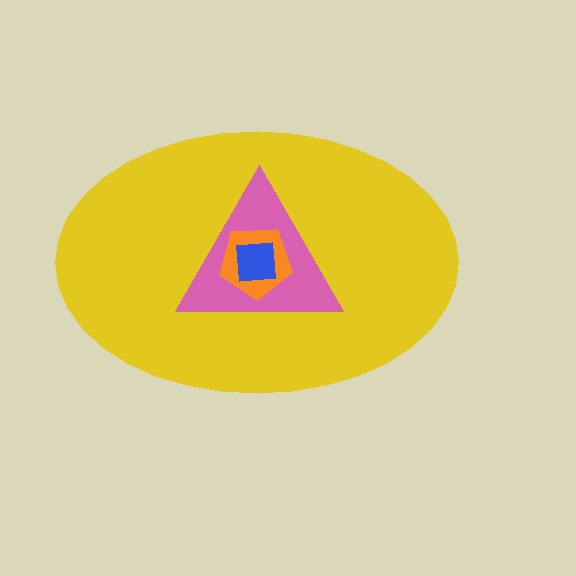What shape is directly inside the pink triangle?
The orange pentagon.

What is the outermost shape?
The yellow ellipse.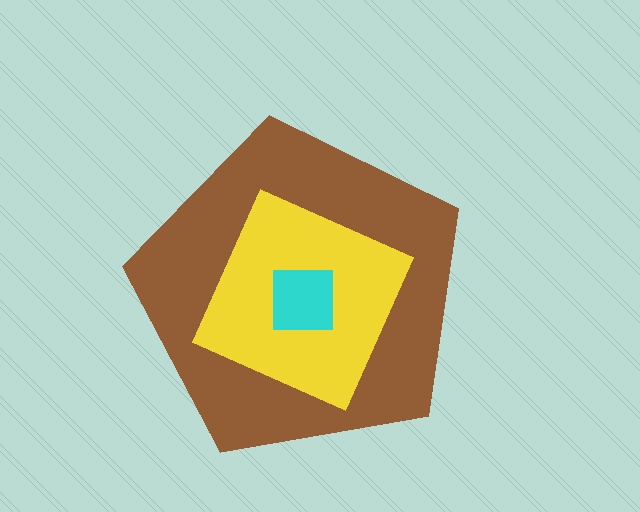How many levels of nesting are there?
3.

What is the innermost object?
The cyan square.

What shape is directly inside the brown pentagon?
The yellow diamond.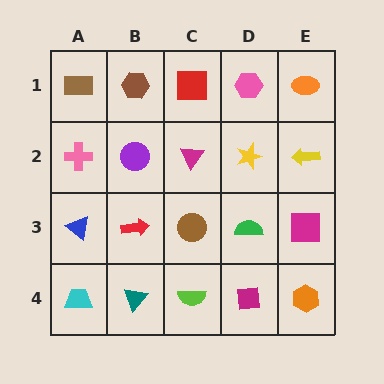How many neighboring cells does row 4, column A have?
2.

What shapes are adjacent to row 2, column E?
An orange ellipse (row 1, column E), a magenta square (row 3, column E), a yellow star (row 2, column D).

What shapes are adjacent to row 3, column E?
A yellow arrow (row 2, column E), an orange hexagon (row 4, column E), a green semicircle (row 3, column D).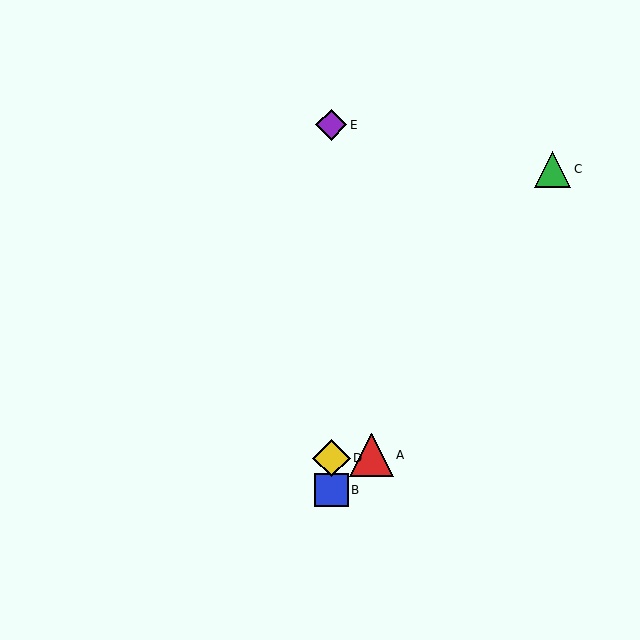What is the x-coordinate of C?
Object C is at x≈553.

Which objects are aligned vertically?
Objects B, D, E are aligned vertically.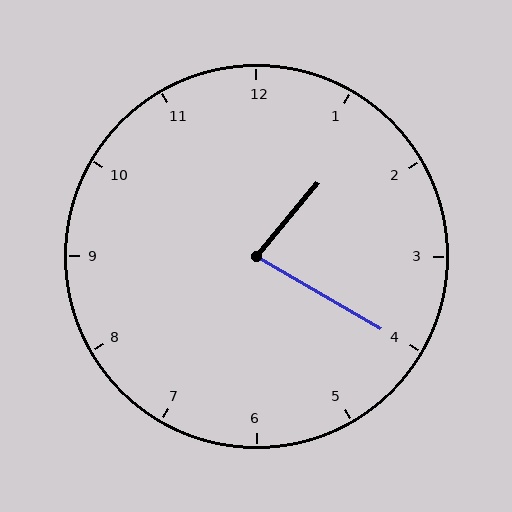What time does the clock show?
1:20.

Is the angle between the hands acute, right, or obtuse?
It is acute.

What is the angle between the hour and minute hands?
Approximately 80 degrees.